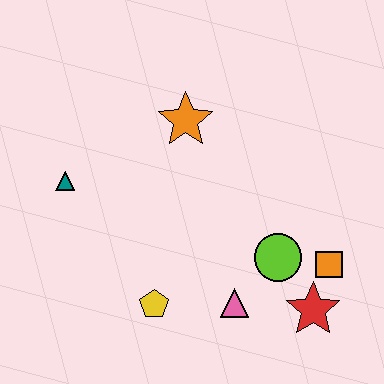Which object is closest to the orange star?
The teal triangle is closest to the orange star.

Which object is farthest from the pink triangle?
The teal triangle is farthest from the pink triangle.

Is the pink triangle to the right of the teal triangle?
Yes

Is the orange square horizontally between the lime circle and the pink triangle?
No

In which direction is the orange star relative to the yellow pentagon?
The orange star is above the yellow pentagon.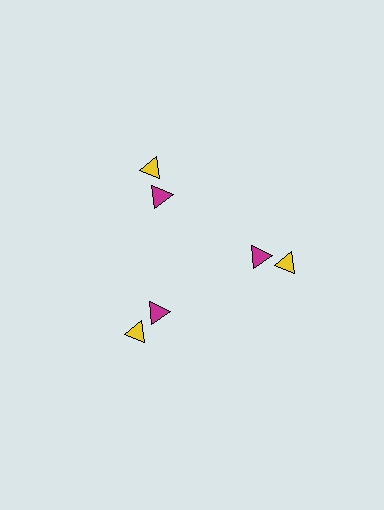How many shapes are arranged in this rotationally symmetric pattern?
There are 6 shapes, arranged in 3 groups of 2.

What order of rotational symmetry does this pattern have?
This pattern has 3-fold rotational symmetry.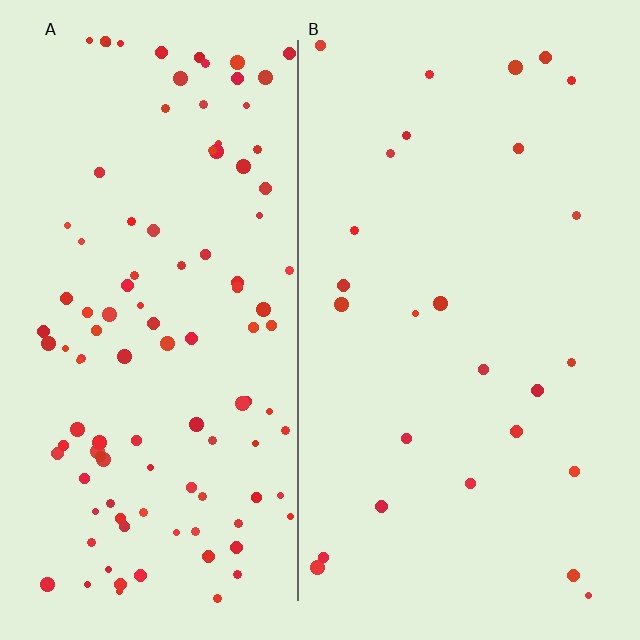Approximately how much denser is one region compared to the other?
Approximately 4.3× — region A over region B.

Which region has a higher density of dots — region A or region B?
A (the left).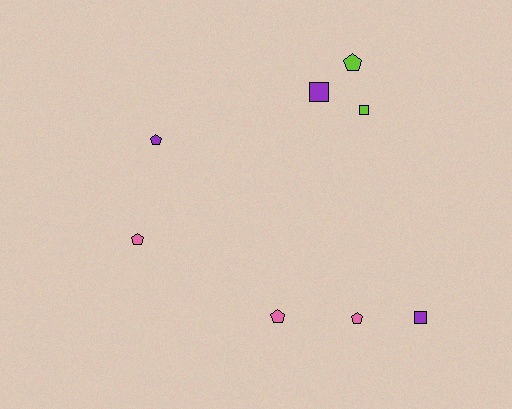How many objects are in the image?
There are 8 objects.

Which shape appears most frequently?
Pentagon, with 5 objects.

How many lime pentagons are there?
There is 1 lime pentagon.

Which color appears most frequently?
Pink, with 3 objects.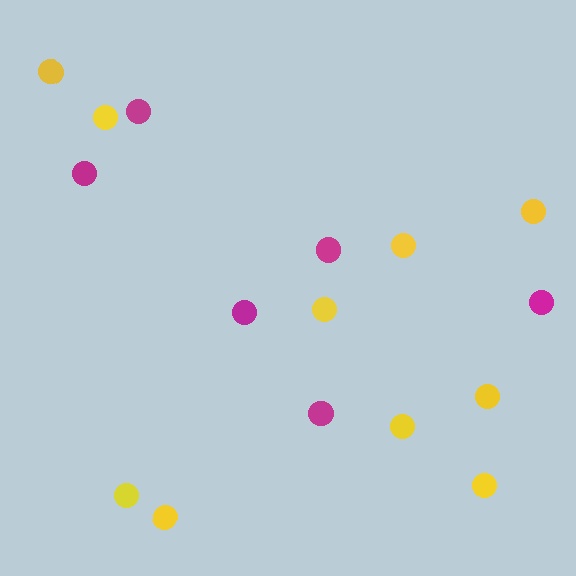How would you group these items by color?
There are 2 groups: one group of yellow circles (10) and one group of magenta circles (6).